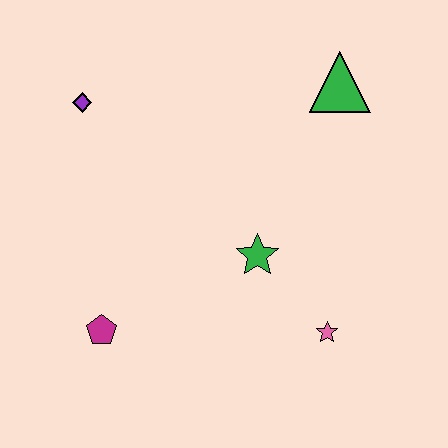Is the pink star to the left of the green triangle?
Yes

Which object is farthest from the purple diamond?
The pink star is farthest from the purple diamond.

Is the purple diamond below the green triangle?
Yes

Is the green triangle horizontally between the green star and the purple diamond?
No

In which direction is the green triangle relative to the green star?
The green triangle is above the green star.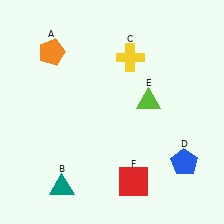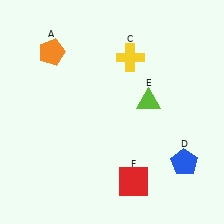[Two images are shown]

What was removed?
The teal triangle (B) was removed in Image 2.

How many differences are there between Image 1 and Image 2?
There is 1 difference between the two images.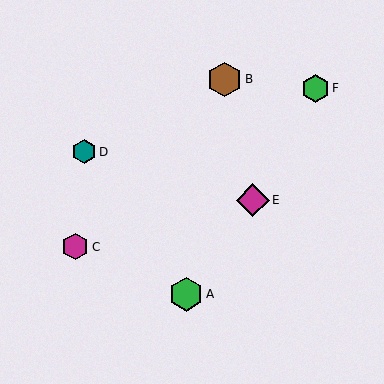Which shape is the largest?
The brown hexagon (labeled B) is the largest.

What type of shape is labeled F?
Shape F is a green hexagon.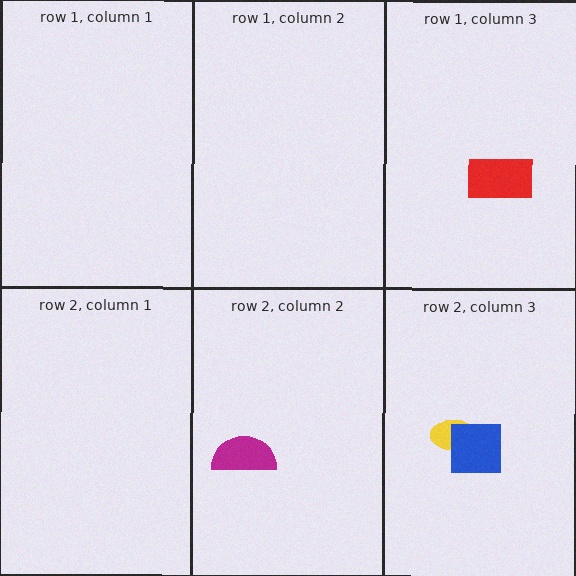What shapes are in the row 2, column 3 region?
The yellow ellipse, the blue square.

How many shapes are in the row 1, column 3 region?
1.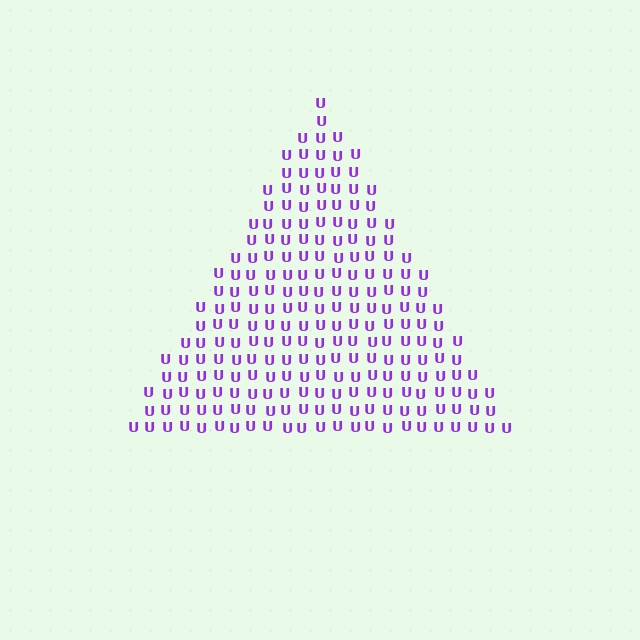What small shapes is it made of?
It is made of small letter U's.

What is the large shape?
The large shape is a triangle.